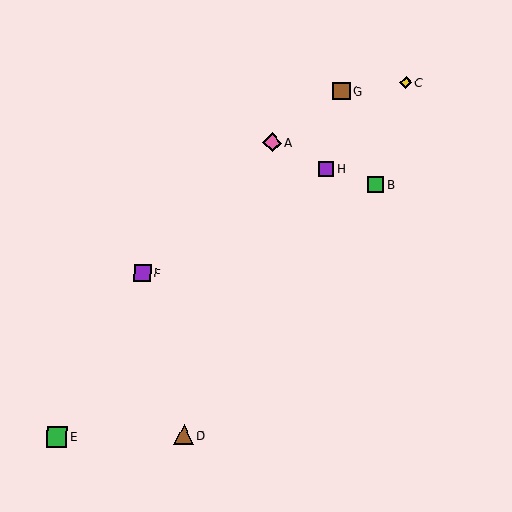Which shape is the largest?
The green square (labeled E) is the largest.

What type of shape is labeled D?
Shape D is a brown triangle.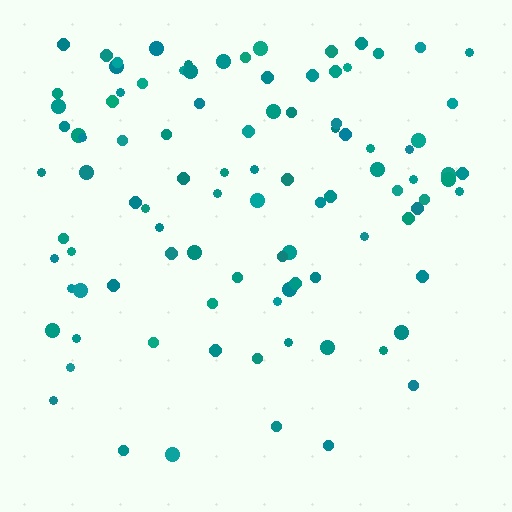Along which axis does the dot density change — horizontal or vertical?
Vertical.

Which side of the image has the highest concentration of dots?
The top.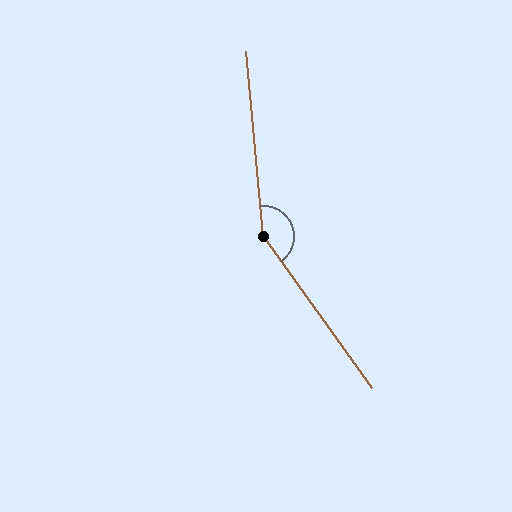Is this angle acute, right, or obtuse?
It is obtuse.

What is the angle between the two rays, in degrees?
Approximately 150 degrees.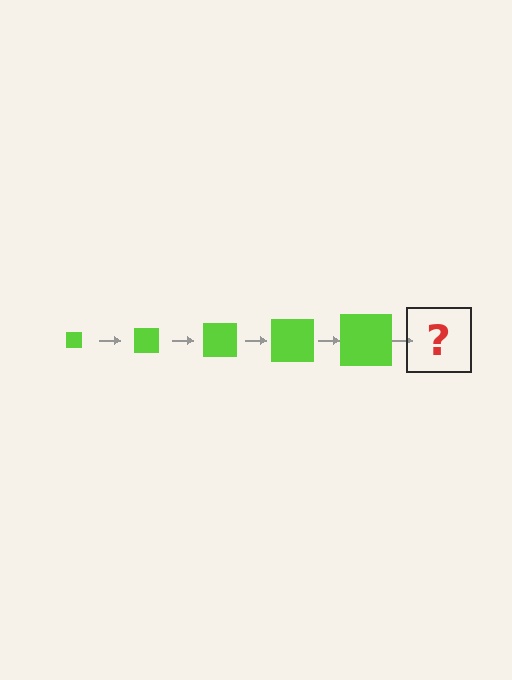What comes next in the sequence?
The next element should be a lime square, larger than the previous one.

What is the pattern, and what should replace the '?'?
The pattern is that the square gets progressively larger each step. The '?' should be a lime square, larger than the previous one.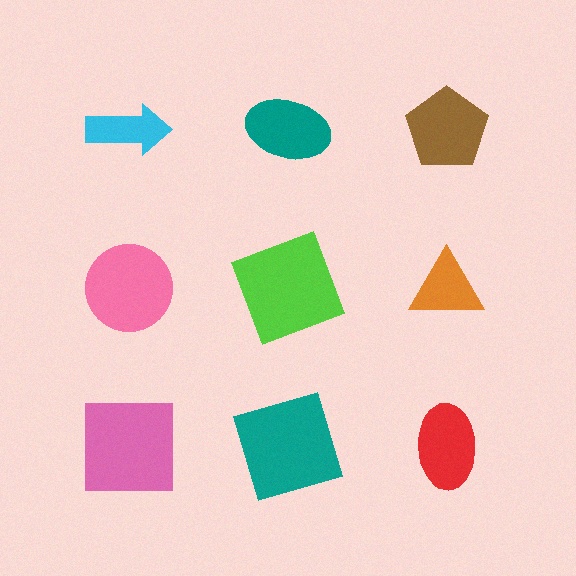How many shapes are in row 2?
3 shapes.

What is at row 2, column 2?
A lime square.